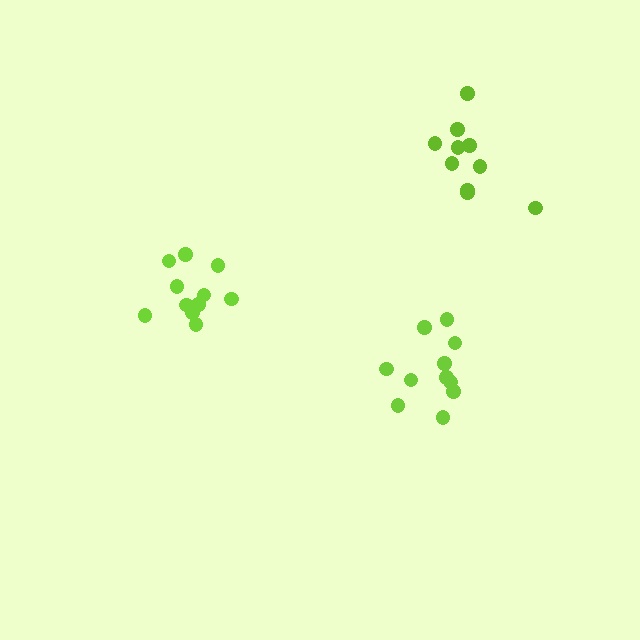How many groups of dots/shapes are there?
There are 3 groups.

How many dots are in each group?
Group 1: 11 dots, Group 2: 10 dots, Group 3: 11 dots (32 total).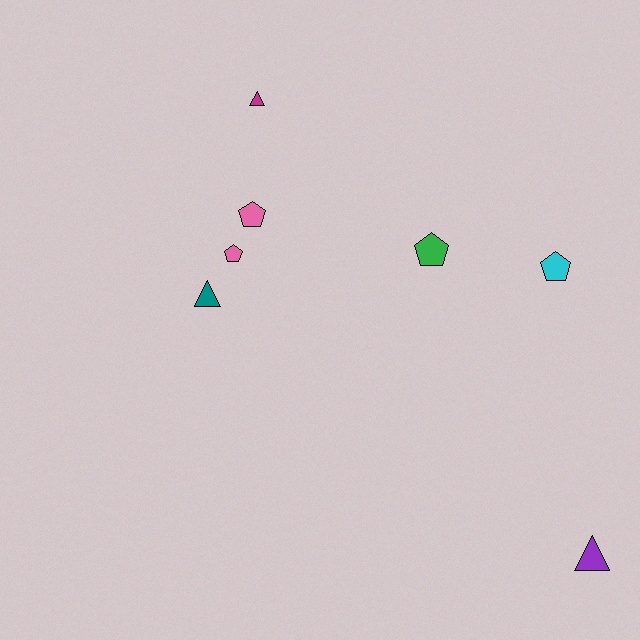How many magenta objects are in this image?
There is 1 magenta object.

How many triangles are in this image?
There are 3 triangles.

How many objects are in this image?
There are 7 objects.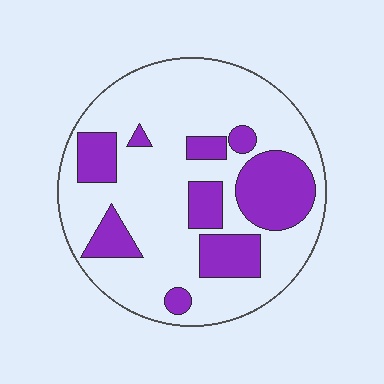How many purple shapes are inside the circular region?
9.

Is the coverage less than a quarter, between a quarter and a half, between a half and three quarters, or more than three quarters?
Between a quarter and a half.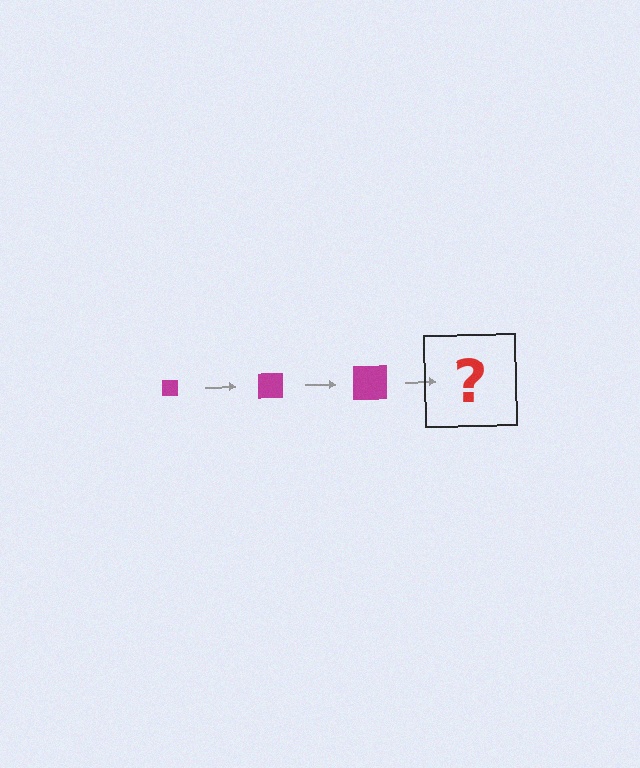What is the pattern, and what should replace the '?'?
The pattern is that the square gets progressively larger each step. The '?' should be a magenta square, larger than the previous one.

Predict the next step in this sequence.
The next step is a magenta square, larger than the previous one.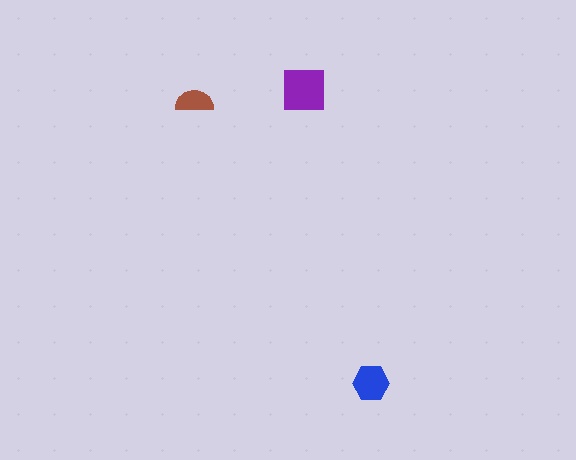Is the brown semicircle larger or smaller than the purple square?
Smaller.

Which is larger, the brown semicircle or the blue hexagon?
The blue hexagon.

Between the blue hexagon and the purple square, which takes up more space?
The purple square.